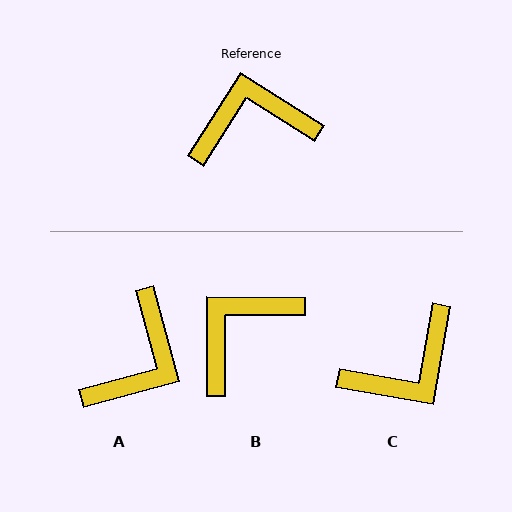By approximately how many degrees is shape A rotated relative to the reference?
Approximately 132 degrees clockwise.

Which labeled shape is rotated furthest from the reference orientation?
C, about 157 degrees away.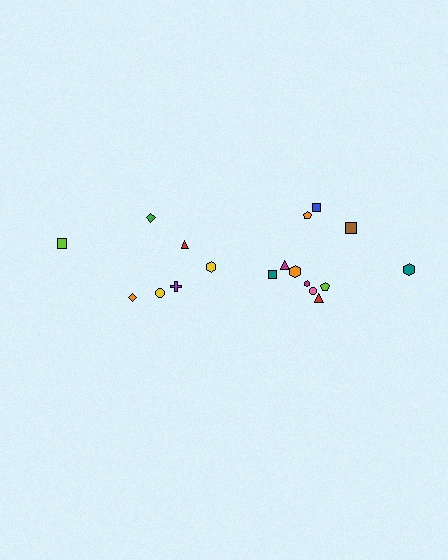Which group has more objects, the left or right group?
The right group.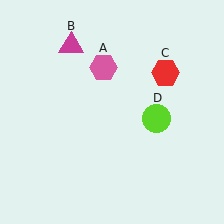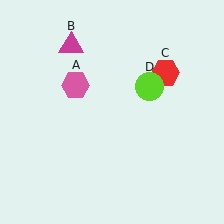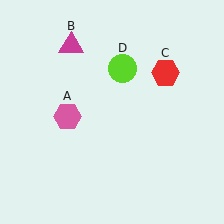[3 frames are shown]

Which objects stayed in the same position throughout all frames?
Magenta triangle (object B) and red hexagon (object C) remained stationary.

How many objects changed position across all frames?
2 objects changed position: pink hexagon (object A), lime circle (object D).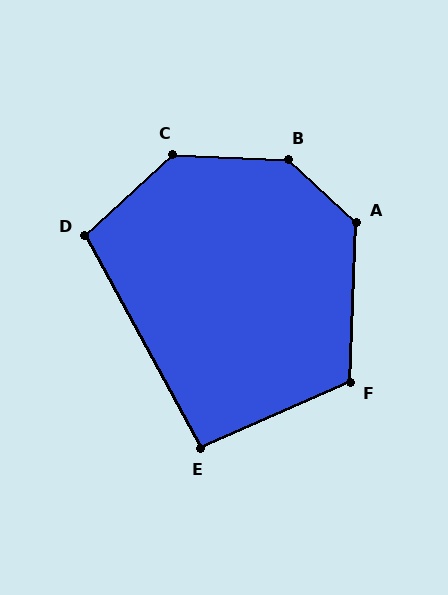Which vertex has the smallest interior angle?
E, at approximately 95 degrees.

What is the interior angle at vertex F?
Approximately 116 degrees (obtuse).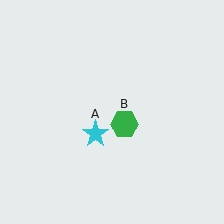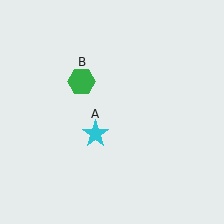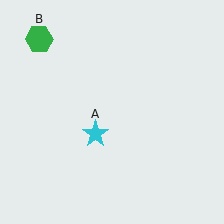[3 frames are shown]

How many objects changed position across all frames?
1 object changed position: green hexagon (object B).